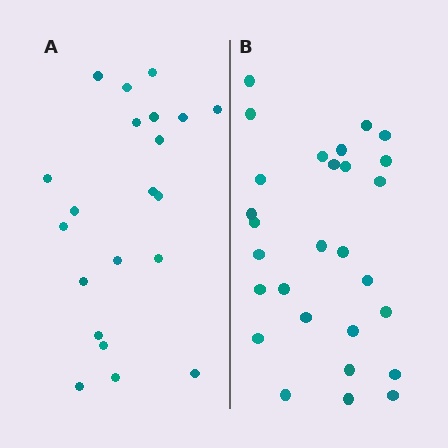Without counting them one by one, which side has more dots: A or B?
Region B (the right region) has more dots.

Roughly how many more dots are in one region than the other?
Region B has roughly 8 or so more dots than region A.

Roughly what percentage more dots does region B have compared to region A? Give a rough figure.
About 35% more.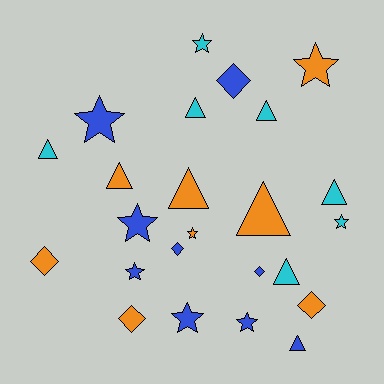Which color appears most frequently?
Blue, with 9 objects.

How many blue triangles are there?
There is 1 blue triangle.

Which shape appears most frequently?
Triangle, with 9 objects.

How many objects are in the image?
There are 24 objects.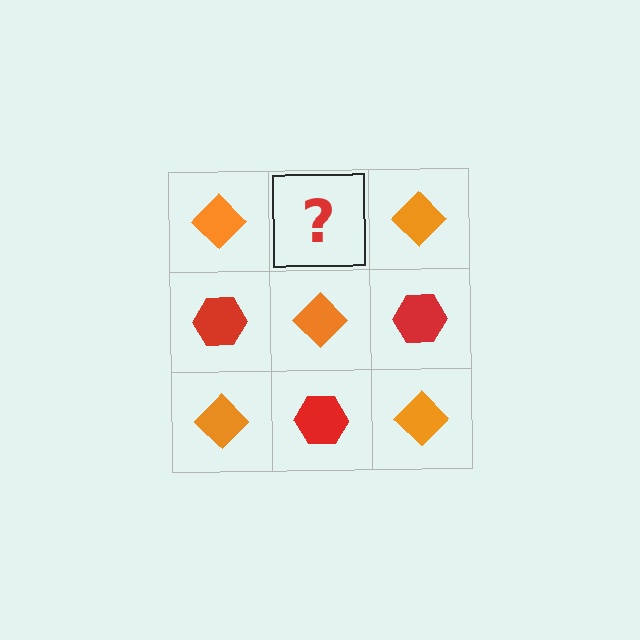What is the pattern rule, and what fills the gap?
The rule is that it alternates orange diamond and red hexagon in a checkerboard pattern. The gap should be filled with a red hexagon.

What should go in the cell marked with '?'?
The missing cell should contain a red hexagon.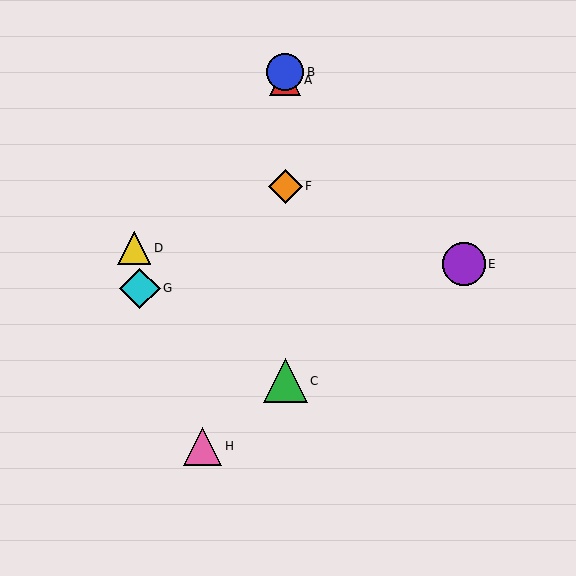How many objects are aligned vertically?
4 objects (A, B, C, F) are aligned vertically.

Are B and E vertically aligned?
No, B is at x≈285 and E is at x≈464.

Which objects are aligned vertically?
Objects A, B, C, F are aligned vertically.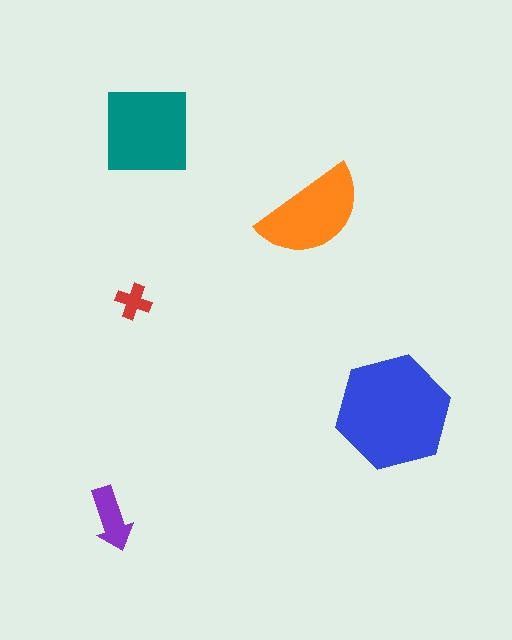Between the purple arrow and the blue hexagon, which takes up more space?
The blue hexagon.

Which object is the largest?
The blue hexagon.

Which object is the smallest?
The red cross.